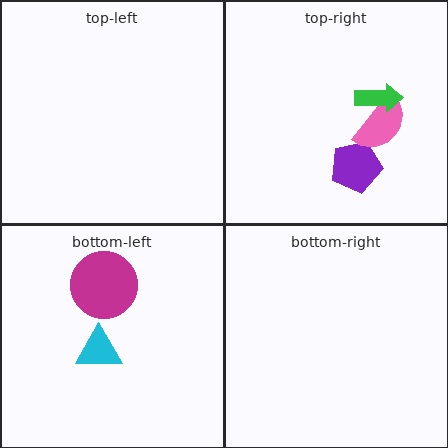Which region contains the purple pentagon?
The top-right region.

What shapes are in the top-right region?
The purple pentagon, the pink semicircle, the green arrow.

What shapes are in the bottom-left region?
The magenta circle, the cyan triangle.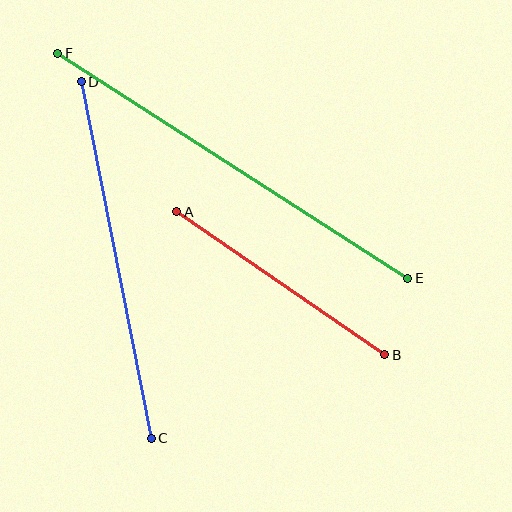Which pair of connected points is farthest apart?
Points E and F are farthest apart.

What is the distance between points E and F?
The distance is approximately 416 pixels.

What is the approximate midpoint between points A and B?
The midpoint is at approximately (281, 283) pixels.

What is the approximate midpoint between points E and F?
The midpoint is at approximately (233, 166) pixels.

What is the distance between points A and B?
The distance is approximately 252 pixels.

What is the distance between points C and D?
The distance is approximately 364 pixels.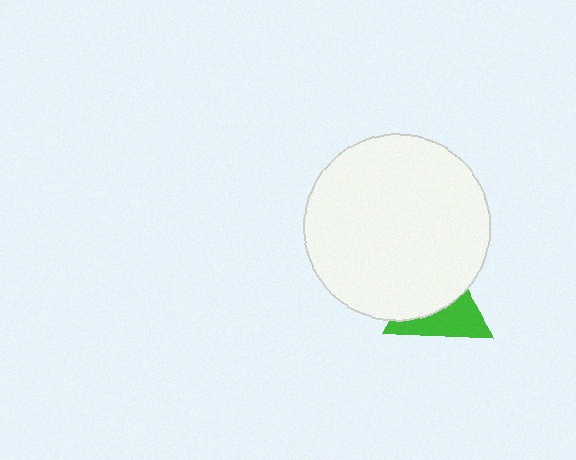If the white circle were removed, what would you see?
You would see the complete green triangle.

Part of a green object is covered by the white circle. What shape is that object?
It is a triangle.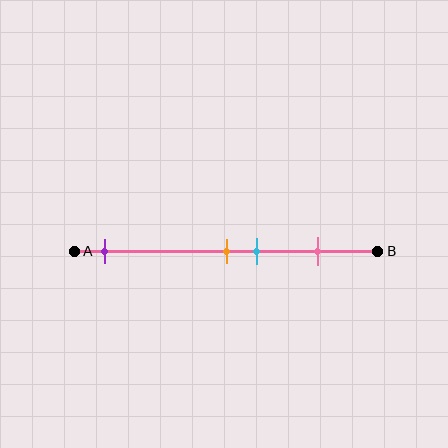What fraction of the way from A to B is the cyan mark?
The cyan mark is approximately 60% (0.6) of the way from A to B.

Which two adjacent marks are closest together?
The orange and cyan marks are the closest adjacent pair.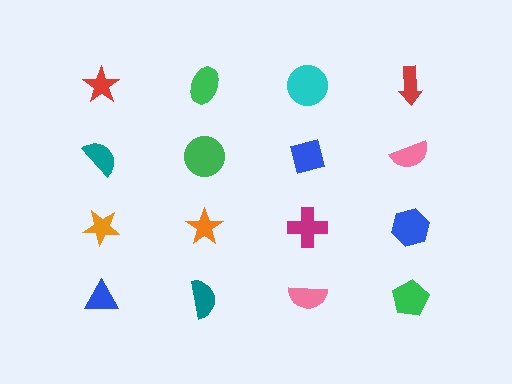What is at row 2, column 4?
A pink semicircle.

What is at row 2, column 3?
A blue square.